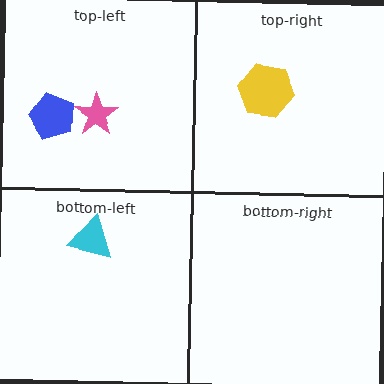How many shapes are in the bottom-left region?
1.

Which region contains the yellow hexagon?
The top-right region.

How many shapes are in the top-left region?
2.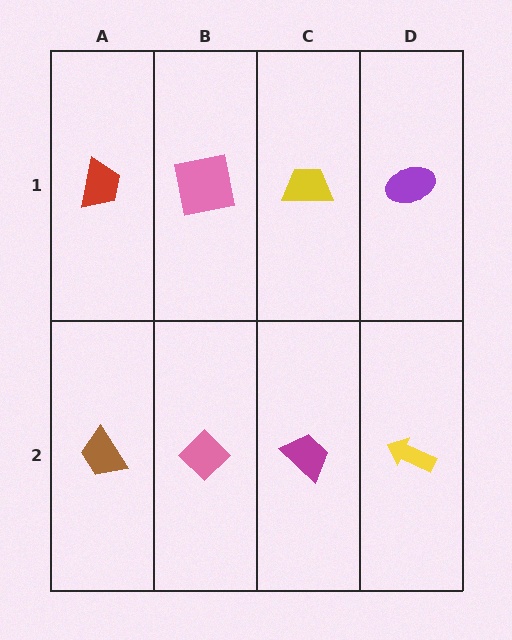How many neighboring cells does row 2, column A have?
2.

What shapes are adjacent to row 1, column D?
A yellow arrow (row 2, column D), a yellow trapezoid (row 1, column C).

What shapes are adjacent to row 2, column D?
A purple ellipse (row 1, column D), a magenta trapezoid (row 2, column C).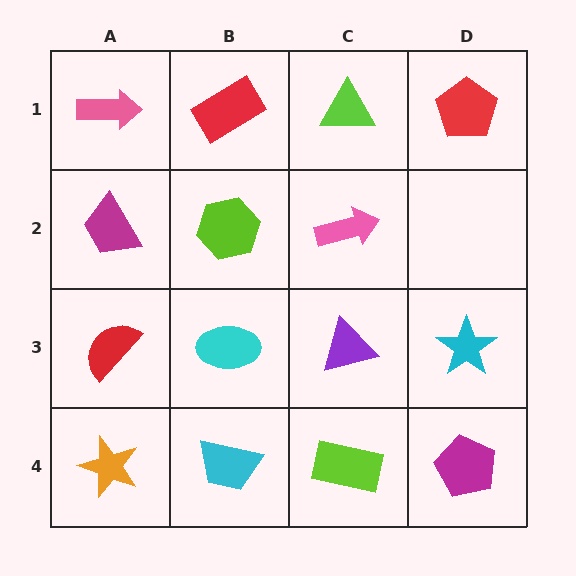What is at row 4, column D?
A magenta pentagon.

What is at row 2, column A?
A magenta trapezoid.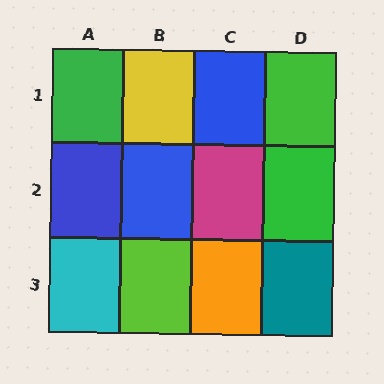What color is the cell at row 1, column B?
Yellow.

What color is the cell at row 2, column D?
Green.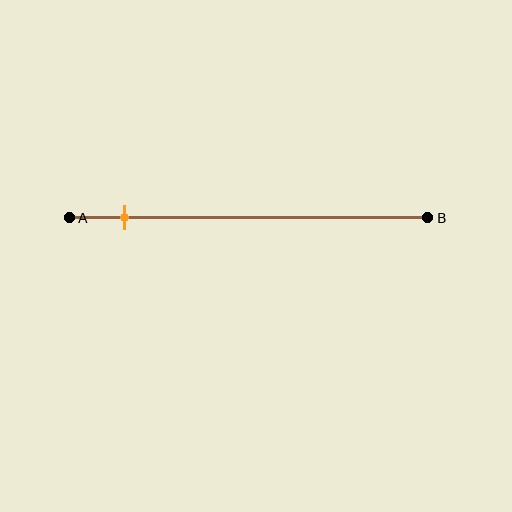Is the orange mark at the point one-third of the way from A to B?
No, the mark is at about 15% from A, not at the 33% one-third point.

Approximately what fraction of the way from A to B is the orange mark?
The orange mark is approximately 15% of the way from A to B.